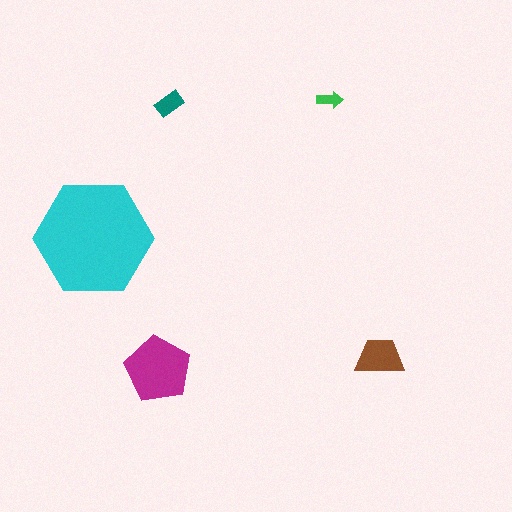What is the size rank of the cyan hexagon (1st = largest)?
1st.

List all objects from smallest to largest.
The green arrow, the teal rectangle, the brown trapezoid, the magenta pentagon, the cyan hexagon.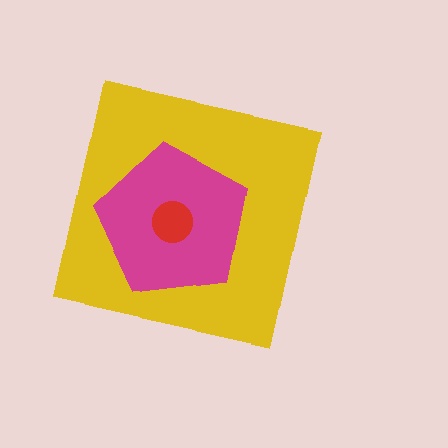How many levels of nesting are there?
3.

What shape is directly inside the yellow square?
The magenta pentagon.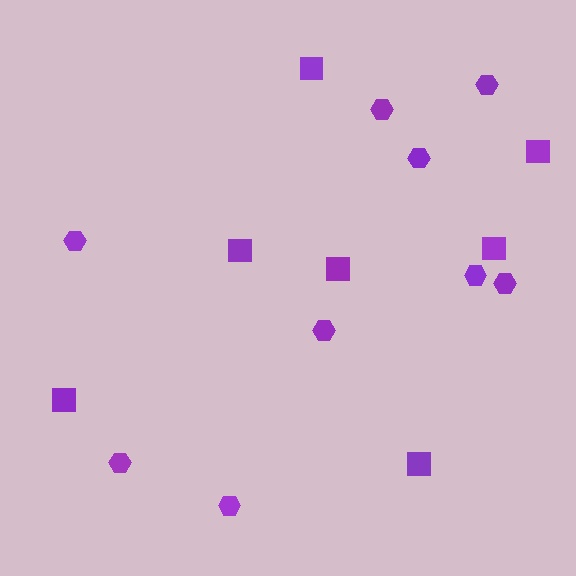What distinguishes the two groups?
There are 2 groups: one group of hexagons (9) and one group of squares (7).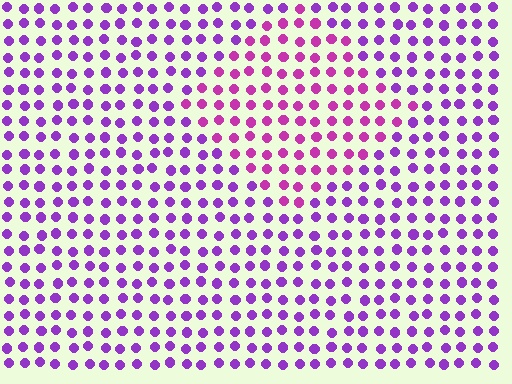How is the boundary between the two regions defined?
The boundary is defined purely by a slight shift in hue (about 32 degrees). Spacing, size, and orientation are identical on both sides.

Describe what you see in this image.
The image is filled with small purple elements in a uniform arrangement. A diamond-shaped region is visible where the elements are tinted to a slightly different hue, forming a subtle color boundary.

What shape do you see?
I see a diamond.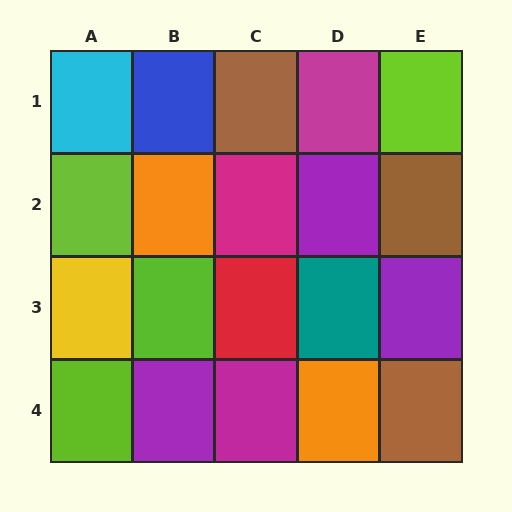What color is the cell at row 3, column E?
Purple.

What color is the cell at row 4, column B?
Purple.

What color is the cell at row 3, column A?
Yellow.